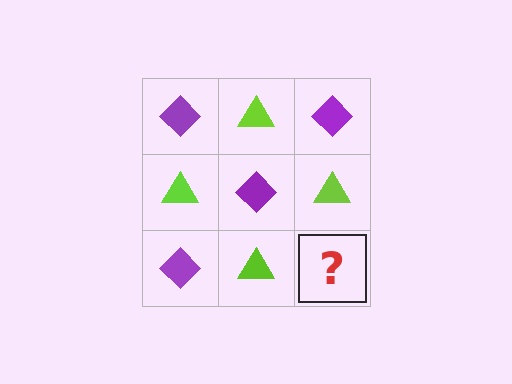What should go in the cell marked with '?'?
The missing cell should contain a purple diamond.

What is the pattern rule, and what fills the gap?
The rule is that it alternates purple diamond and lime triangle in a checkerboard pattern. The gap should be filled with a purple diamond.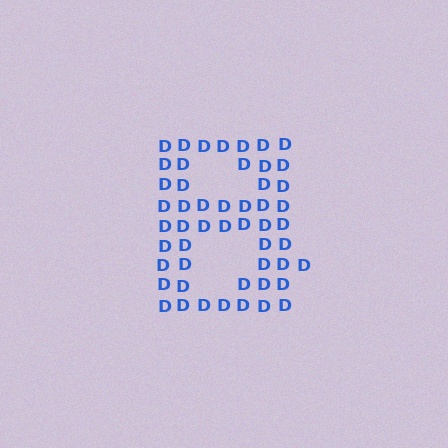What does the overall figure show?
The overall figure shows the letter B.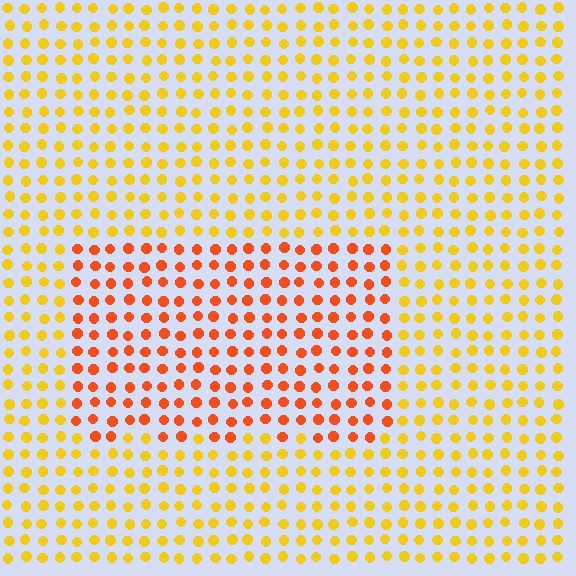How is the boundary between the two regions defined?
The boundary is defined purely by a slight shift in hue (about 36 degrees). Spacing, size, and orientation are identical on both sides.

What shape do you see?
I see a rectangle.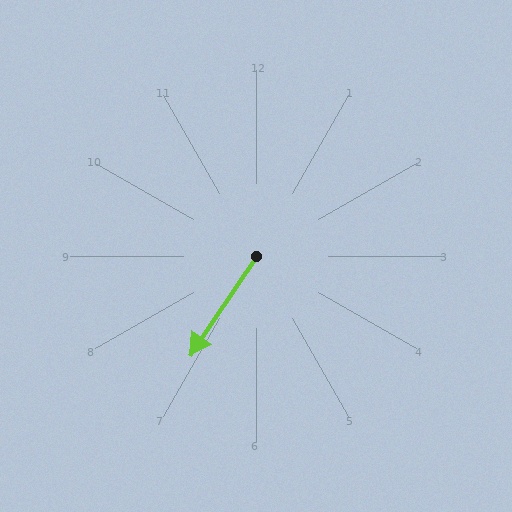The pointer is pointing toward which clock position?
Roughly 7 o'clock.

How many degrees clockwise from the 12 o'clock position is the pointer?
Approximately 214 degrees.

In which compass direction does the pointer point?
Southwest.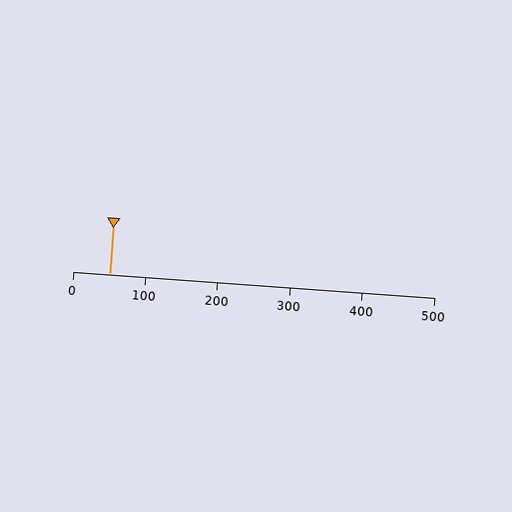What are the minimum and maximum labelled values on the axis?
The axis runs from 0 to 500.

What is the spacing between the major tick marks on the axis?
The major ticks are spaced 100 apart.